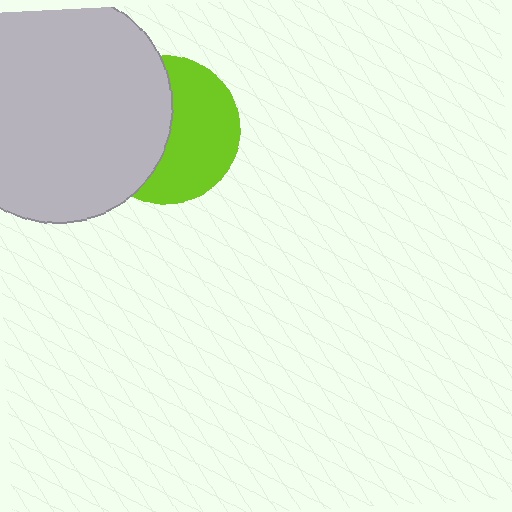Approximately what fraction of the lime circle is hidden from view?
Roughly 48% of the lime circle is hidden behind the light gray circle.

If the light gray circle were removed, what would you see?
You would see the complete lime circle.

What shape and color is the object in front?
The object in front is a light gray circle.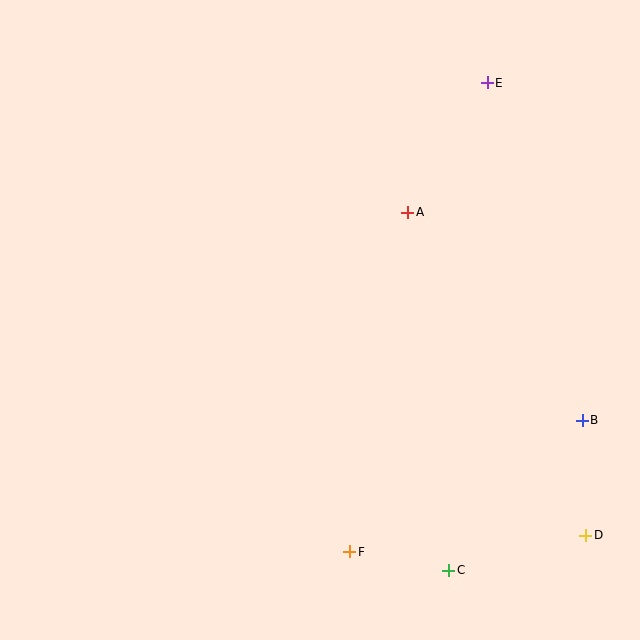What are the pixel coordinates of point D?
Point D is at (586, 535).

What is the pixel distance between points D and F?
The distance between D and F is 236 pixels.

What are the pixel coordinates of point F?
Point F is at (350, 552).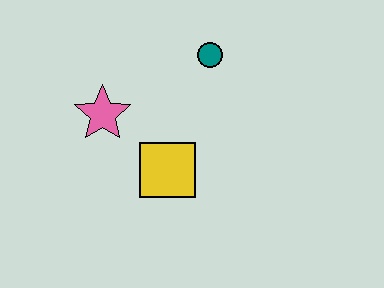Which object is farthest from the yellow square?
The teal circle is farthest from the yellow square.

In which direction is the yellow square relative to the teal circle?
The yellow square is below the teal circle.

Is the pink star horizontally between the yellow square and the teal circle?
No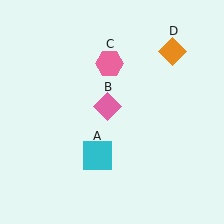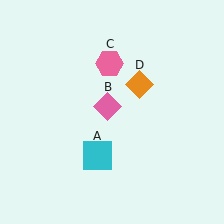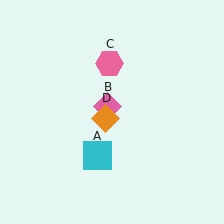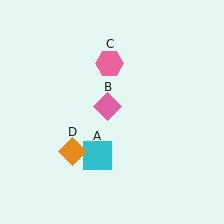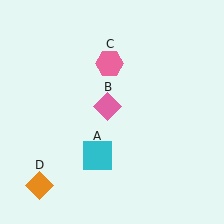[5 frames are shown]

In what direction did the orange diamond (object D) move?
The orange diamond (object D) moved down and to the left.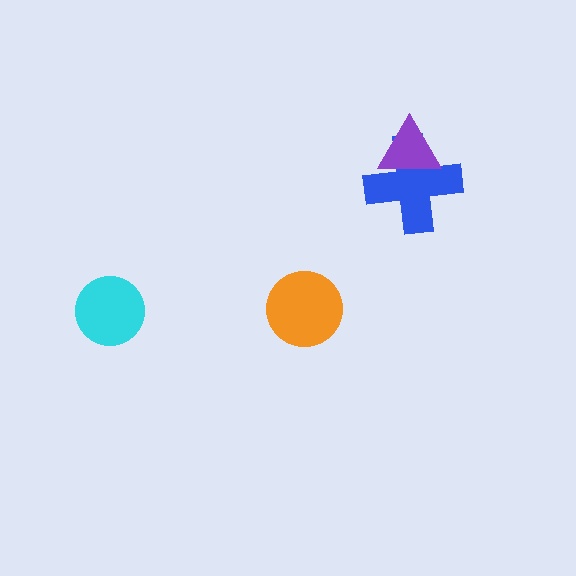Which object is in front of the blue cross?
The purple triangle is in front of the blue cross.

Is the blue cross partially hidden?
Yes, it is partially covered by another shape.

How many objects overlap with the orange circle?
0 objects overlap with the orange circle.